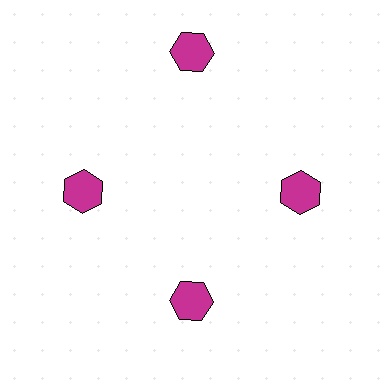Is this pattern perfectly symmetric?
No. The 4 magenta hexagons are arranged in a ring, but one element near the 12 o'clock position is pushed outward from the center, breaking the 4-fold rotational symmetry.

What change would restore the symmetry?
The symmetry would be restored by moving it inward, back onto the ring so that all 4 hexagons sit at equal angles and equal distance from the center.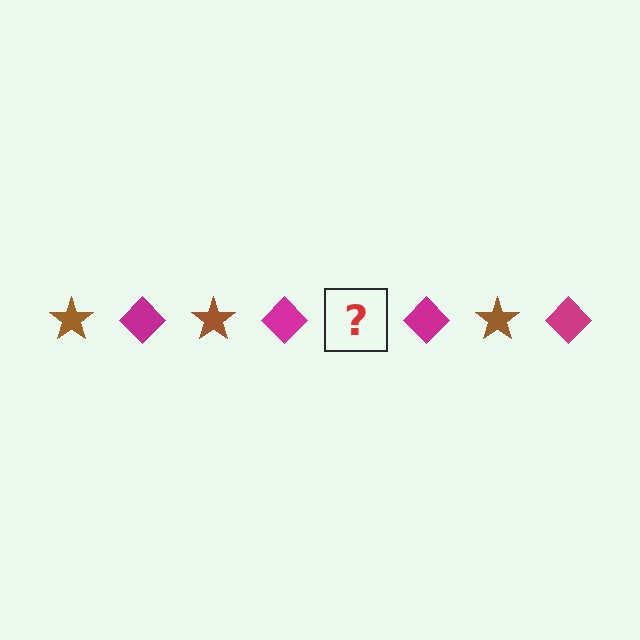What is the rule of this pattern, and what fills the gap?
The rule is that the pattern alternates between brown star and magenta diamond. The gap should be filled with a brown star.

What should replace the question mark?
The question mark should be replaced with a brown star.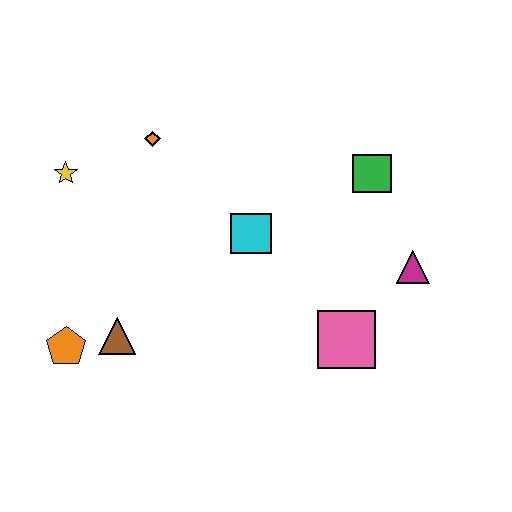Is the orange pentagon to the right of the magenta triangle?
No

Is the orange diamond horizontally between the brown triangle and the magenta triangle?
Yes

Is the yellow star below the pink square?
No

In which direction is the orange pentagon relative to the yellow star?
The orange pentagon is below the yellow star.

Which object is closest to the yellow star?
The orange diamond is closest to the yellow star.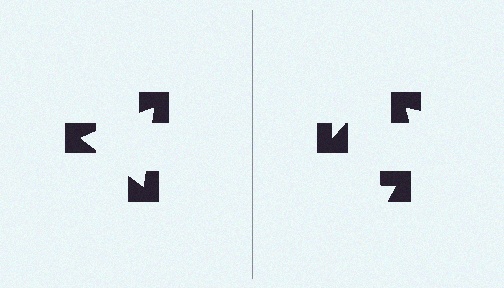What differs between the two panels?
The notched squares are positioned identically on both sides; only the wedge orientations differ. On the left they align to a triangle; on the right they are misaligned.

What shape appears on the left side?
An illusory triangle.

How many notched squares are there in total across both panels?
6 — 3 on each side.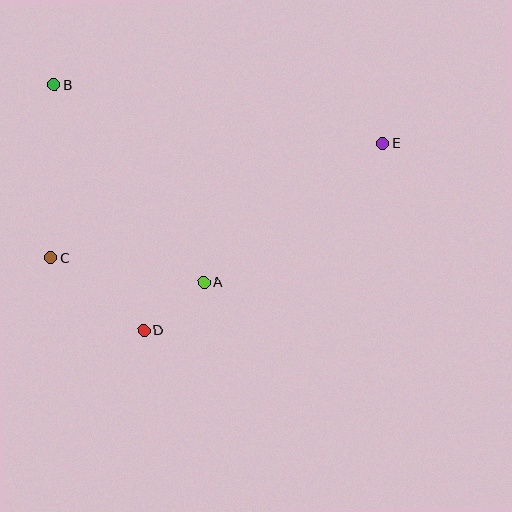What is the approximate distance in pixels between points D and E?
The distance between D and E is approximately 303 pixels.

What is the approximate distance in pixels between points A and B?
The distance between A and B is approximately 248 pixels.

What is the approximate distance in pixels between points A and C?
The distance between A and C is approximately 155 pixels.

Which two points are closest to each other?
Points A and D are closest to each other.